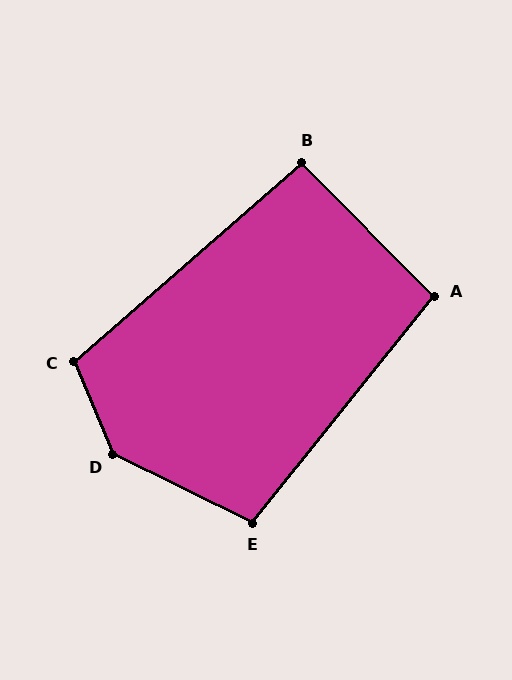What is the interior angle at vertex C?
Approximately 109 degrees (obtuse).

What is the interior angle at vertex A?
Approximately 97 degrees (obtuse).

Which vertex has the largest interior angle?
D, at approximately 139 degrees.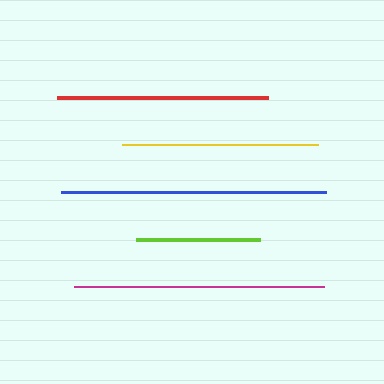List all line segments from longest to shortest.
From longest to shortest: blue, magenta, red, yellow, lime.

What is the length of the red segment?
The red segment is approximately 211 pixels long.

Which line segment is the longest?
The blue line is the longest at approximately 264 pixels.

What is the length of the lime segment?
The lime segment is approximately 125 pixels long.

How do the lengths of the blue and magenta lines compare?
The blue and magenta lines are approximately the same length.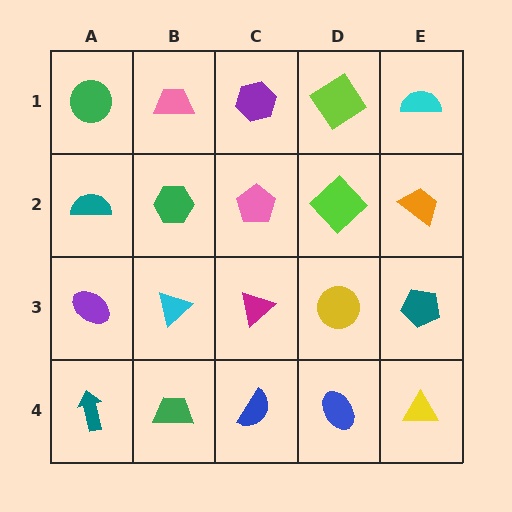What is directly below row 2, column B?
A cyan triangle.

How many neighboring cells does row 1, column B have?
3.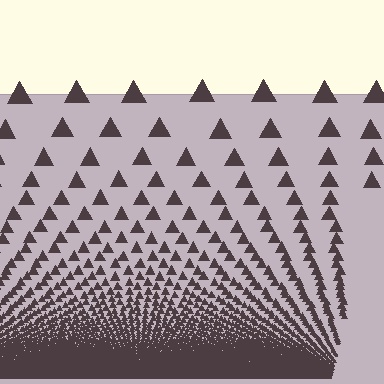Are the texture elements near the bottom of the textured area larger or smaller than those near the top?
Smaller. The gradient is inverted — elements near the bottom are smaller and denser.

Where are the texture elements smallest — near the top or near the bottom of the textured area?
Near the bottom.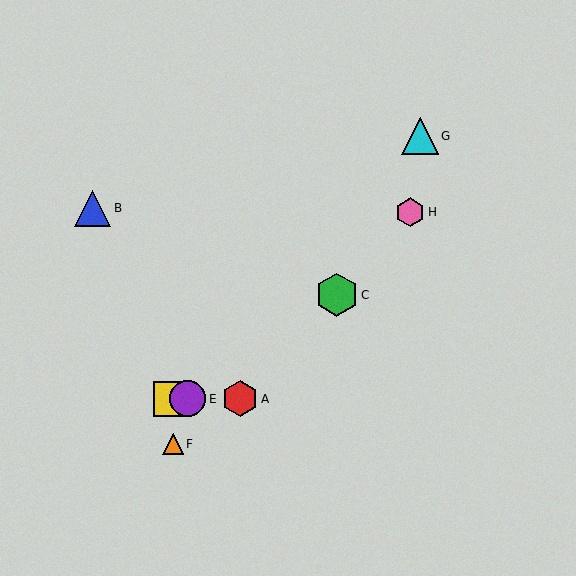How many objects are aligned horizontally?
3 objects (A, D, E) are aligned horizontally.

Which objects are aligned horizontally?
Objects A, D, E are aligned horizontally.